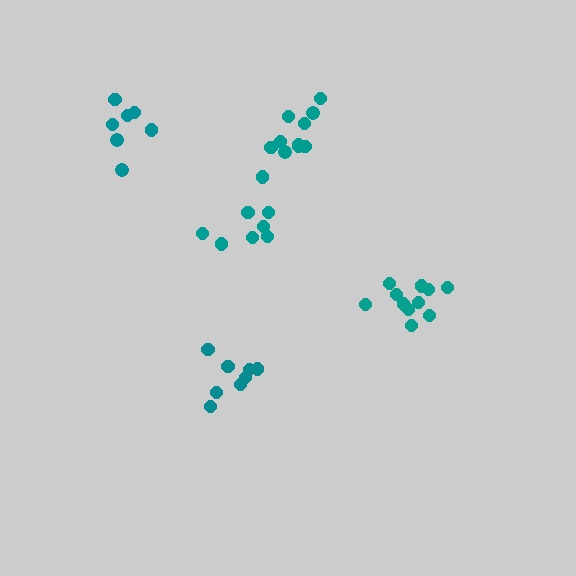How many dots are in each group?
Group 1: 8 dots, Group 2: 7 dots, Group 3: 8 dots, Group 4: 10 dots, Group 5: 11 dots (44 total).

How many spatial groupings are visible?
There are 5 spatial groupings.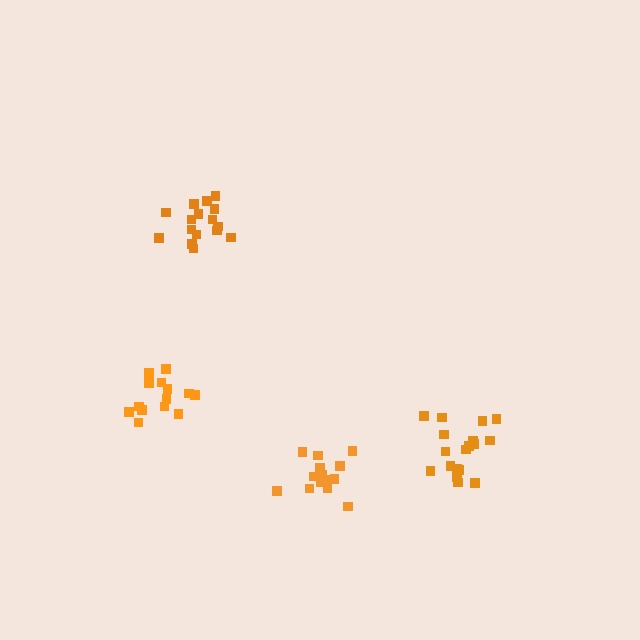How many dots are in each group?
Group 1: 18 dots, Group 2: 14 dots, Group 3: 16 dots, Group 4: 14 dots (62 total).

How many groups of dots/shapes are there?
There are 4 groups.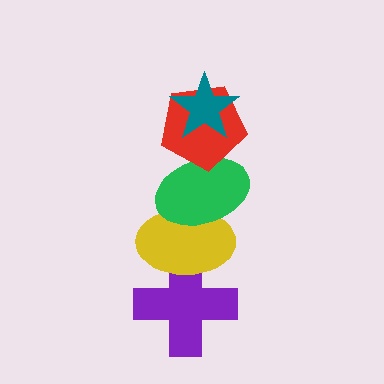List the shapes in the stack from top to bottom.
From top to bottom: the teal star, the red pentagon, the green ellipse, the yellow ellipse, the purple cross.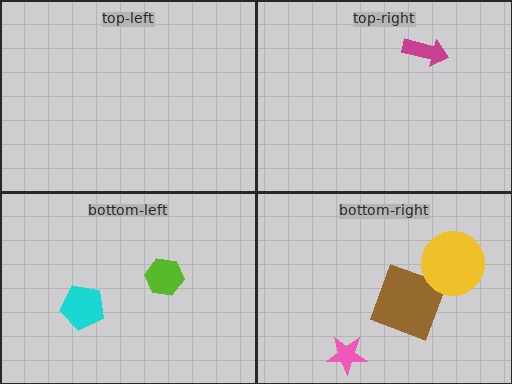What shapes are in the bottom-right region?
The pink star, the brown square, the yellow circle.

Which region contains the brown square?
The bottom-right region.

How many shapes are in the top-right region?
1.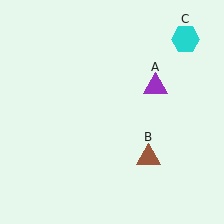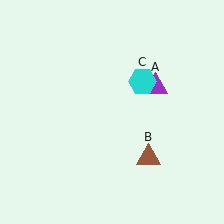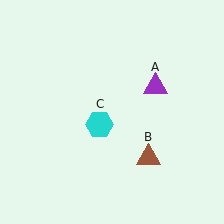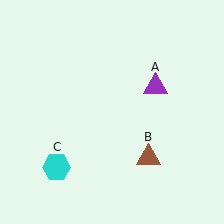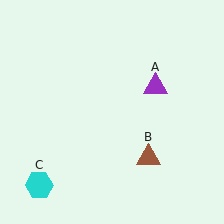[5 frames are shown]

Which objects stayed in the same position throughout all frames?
Purple triangle (object A) and brown triangle (object B) remained stationary.